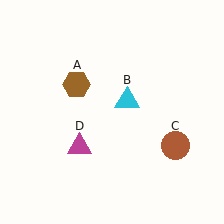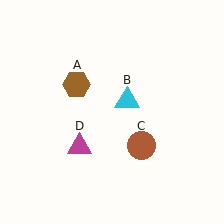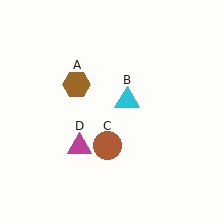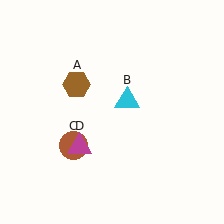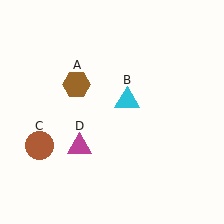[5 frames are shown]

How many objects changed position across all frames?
1 object changed position: brown circle (object C).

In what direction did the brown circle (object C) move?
The brown circle (object C) moved left.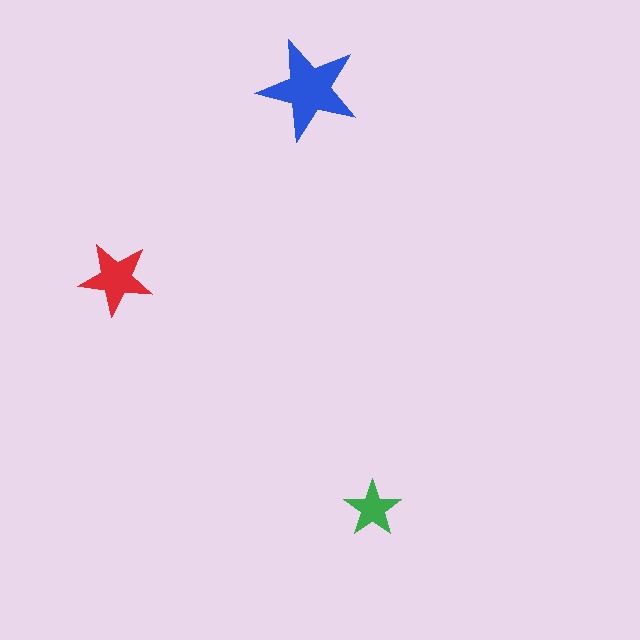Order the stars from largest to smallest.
the blue one, the red one, the green one.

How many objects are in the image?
There are 3 objects in the image.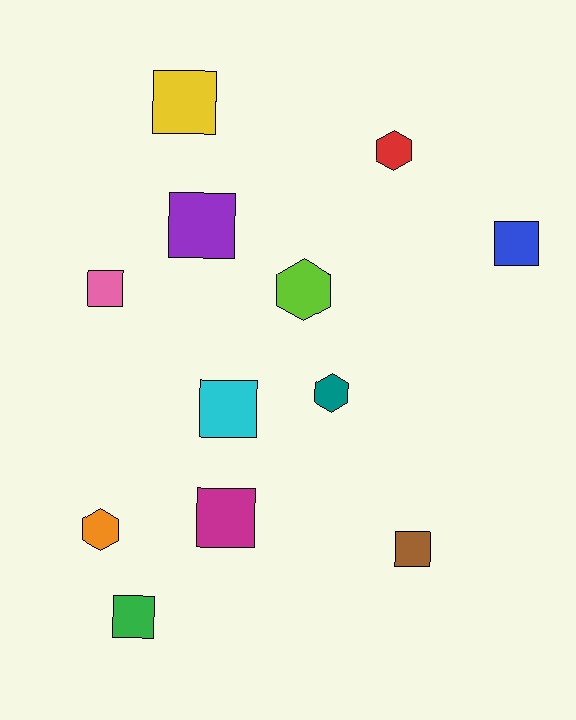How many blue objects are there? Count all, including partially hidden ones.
There is 1 blue object.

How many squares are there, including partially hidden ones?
There are 8 squares.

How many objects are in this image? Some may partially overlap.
There are 12 objects.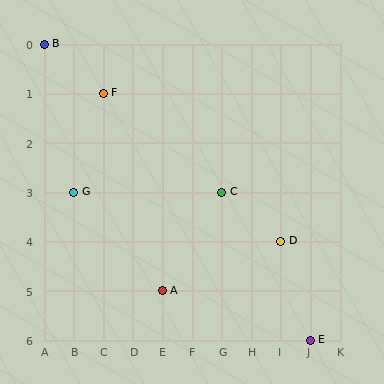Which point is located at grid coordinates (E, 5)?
Point A is at (E, 5).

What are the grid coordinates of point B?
Point B is at grid coordinates (A, 0).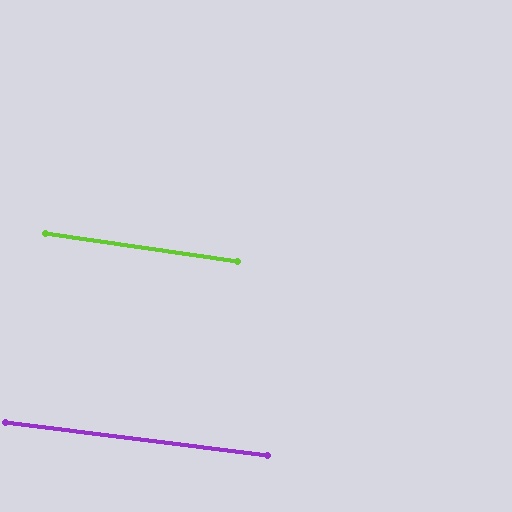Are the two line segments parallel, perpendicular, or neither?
Parallel — their directions differ by only 1.3°.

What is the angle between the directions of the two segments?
Approximately 1 degree.